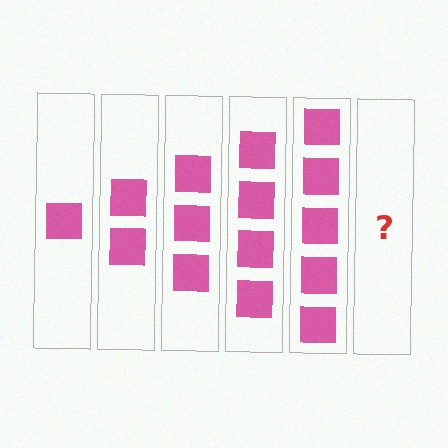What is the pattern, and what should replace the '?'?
The pattern is that each step adds one more square. The '?' should be 6 squares.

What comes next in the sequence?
The next element should be 6 squares.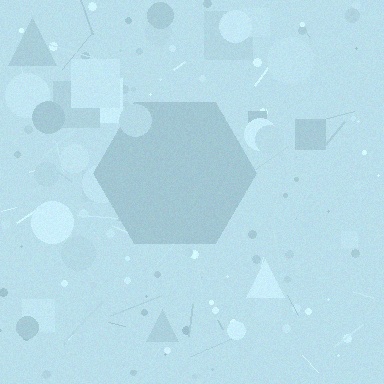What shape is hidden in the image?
A hexagon is hidden in the image.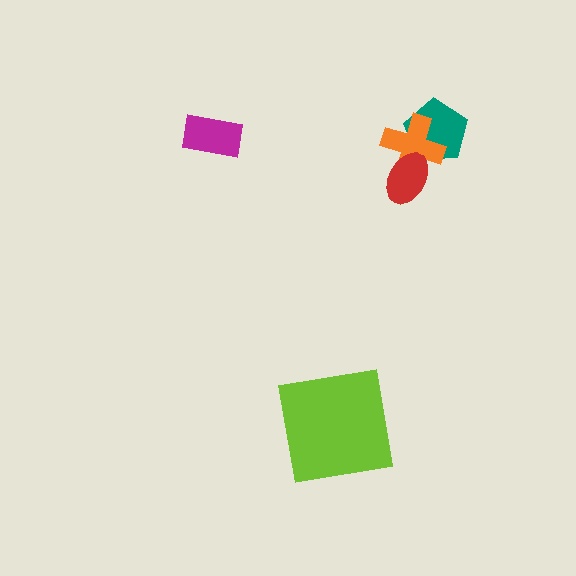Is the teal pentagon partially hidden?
Yes, it is partially covered by another shape.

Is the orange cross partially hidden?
Yes, it is partially covered by another shape.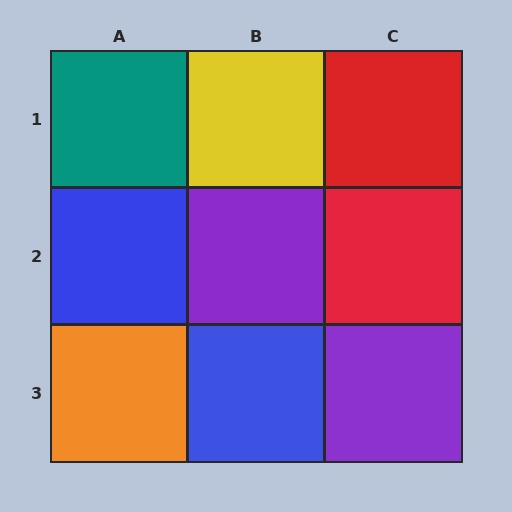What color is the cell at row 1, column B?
Yellow.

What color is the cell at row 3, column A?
Orange.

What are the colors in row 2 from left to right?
Blue, purple, red.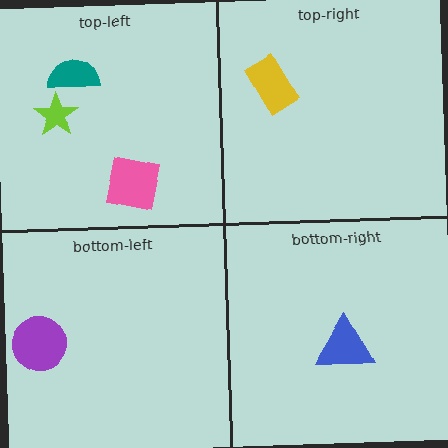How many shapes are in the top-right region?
1.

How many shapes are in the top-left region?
3.